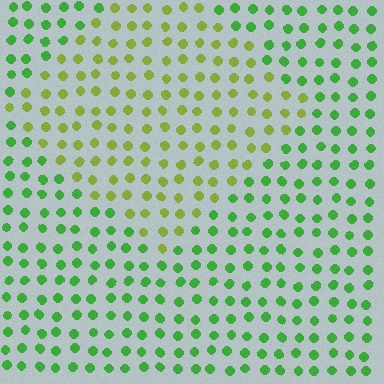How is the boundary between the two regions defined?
The boundary is defined purely by a slight shift in hue (about 40 degrees). Spacing, size, and orientation are identical on both sides.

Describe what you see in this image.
The image is filled with small green elements in a uniform arrangement. A diamond-shaped region is visible where the elements are tinted to a slightly different hue, forming a subtle color boundary.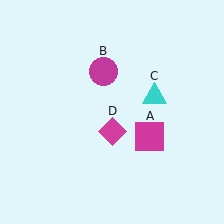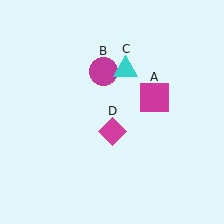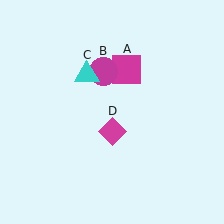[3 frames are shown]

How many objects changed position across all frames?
2 objects changed position: magenta square (object A), cyan triangle (object C).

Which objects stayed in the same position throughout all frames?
Magenta circle (object B) and magenta diamond (object D) remained stationary.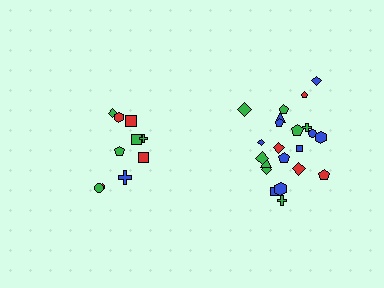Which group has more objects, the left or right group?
The right group.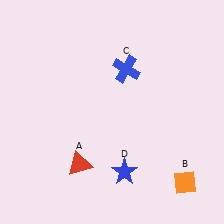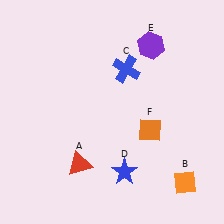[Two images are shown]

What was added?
A purple hexagon (E), an orange diamond (F) were added in Image 2.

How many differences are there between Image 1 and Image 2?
There are 2 differences between the two images.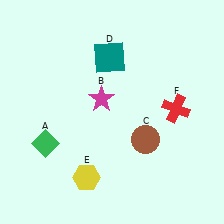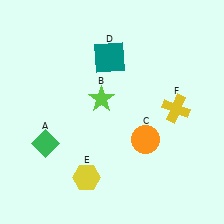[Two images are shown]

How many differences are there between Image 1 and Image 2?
There are 3 differences between the two images.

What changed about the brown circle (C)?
In Image 1, C is brown. In Image 2, it changed to orange.